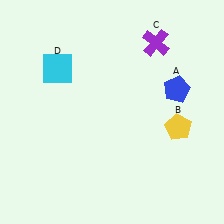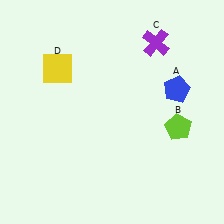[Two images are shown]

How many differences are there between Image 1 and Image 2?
There are 2 differences between the two images.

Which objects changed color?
B changed from yellow to lime. D changed from cyan to yellow.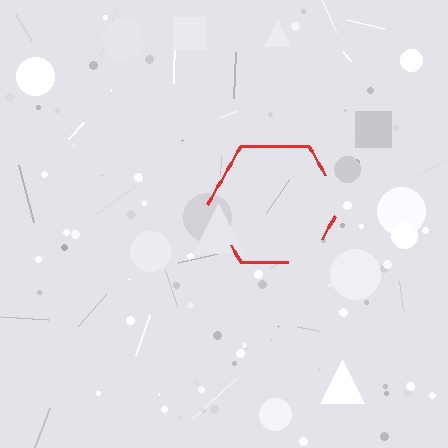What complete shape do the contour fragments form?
The contour fragments form a hexagon.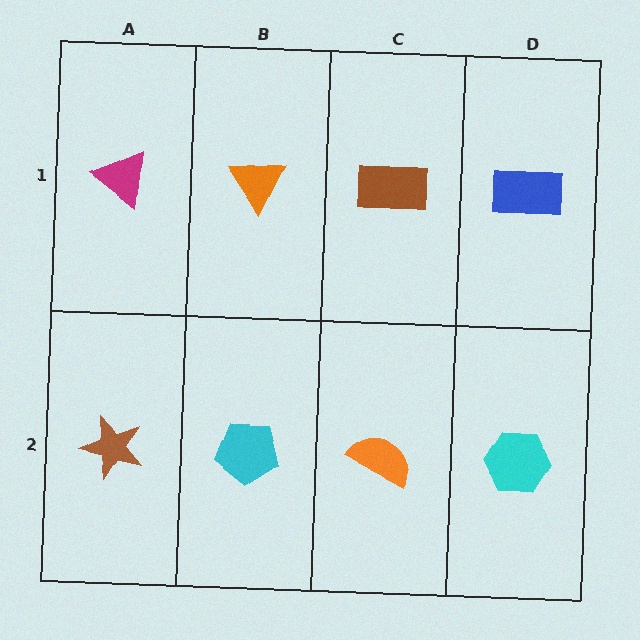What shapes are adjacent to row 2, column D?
A blue rectangle (row 1, column D), an orange semicircle (row 2, column C).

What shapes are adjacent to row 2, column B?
An orange triangle (row 1, column B), a brown star (row 2, column A), an orange semicircle (row 2, column C).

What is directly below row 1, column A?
A brown star.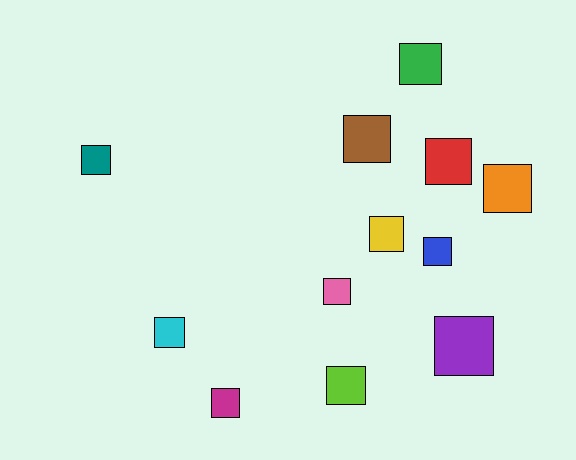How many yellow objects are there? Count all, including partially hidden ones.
There is 1 yellow object.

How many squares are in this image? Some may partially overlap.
There are 12 squares.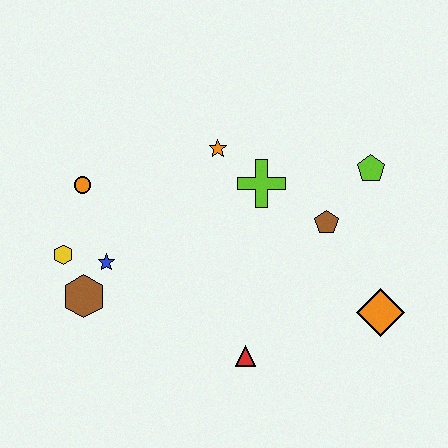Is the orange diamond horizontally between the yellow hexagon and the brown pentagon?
No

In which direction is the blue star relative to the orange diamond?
The blue star is to the left of the orange diamond.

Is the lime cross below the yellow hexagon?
No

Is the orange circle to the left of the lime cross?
Yes